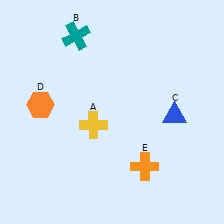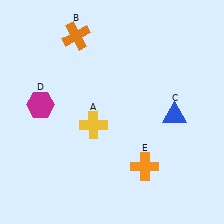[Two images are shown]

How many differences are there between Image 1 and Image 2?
There are 2 differences between the two images.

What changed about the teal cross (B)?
In Image 1, B is teal. In Image 2, it changed to orange.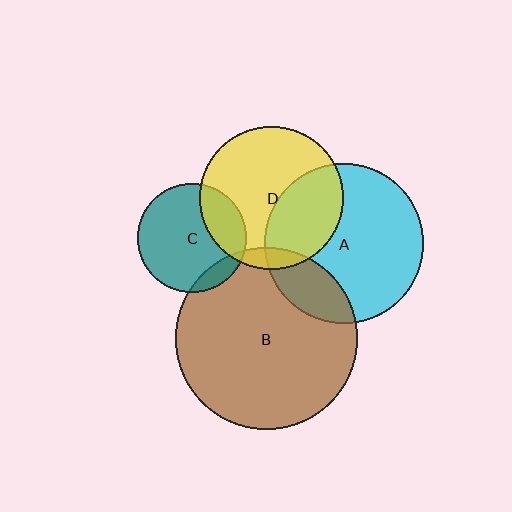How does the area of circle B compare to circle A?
Approximately 1.3 times.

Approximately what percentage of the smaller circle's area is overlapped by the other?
Approximately 35%.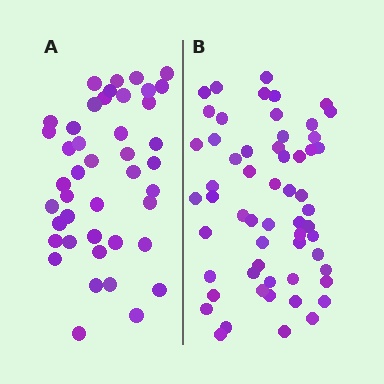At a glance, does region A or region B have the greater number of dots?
Region B (the right region) has more dots.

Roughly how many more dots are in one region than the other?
Region B has approximately 15 more dots than region A.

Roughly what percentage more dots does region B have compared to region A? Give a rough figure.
About 35% more.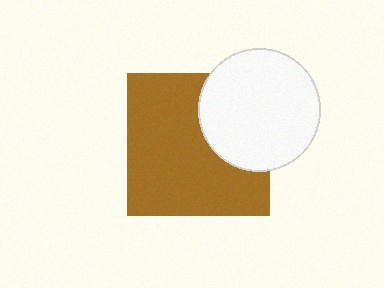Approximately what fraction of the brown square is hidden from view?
Roughly 30% of the brown square is hidden behind the white circle.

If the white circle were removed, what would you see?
You would see the complete brown square.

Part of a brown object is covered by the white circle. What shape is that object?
It is a square.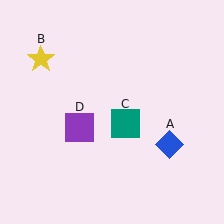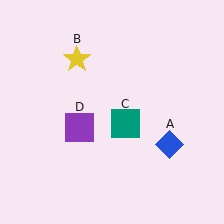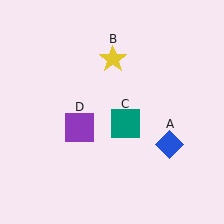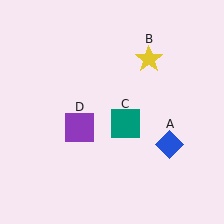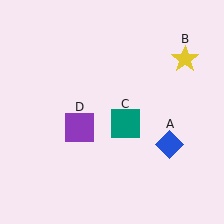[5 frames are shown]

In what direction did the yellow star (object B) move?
The yellow star (object B) moved right.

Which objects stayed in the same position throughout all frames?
Blue diamond (object A) and teal square (object C) and purple square (object D) remained stationary.